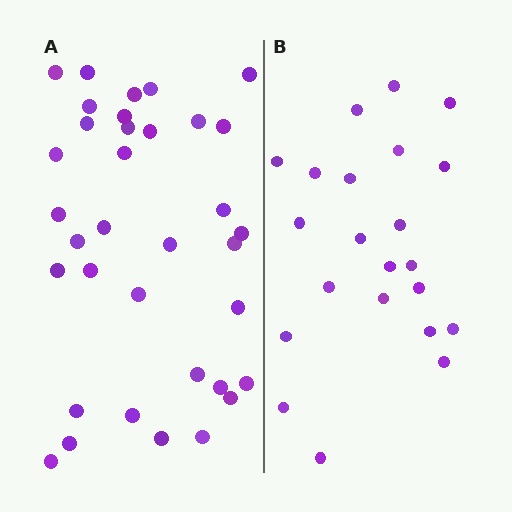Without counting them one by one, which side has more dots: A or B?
Region A (the left region) has more dots.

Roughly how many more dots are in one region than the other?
Region A has approximately 15 more dots than region B.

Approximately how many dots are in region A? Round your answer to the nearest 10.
About 40 dots. (The exact count is 35, which rounds to 40.)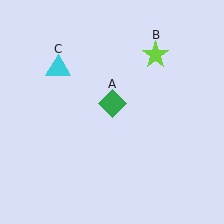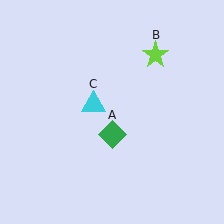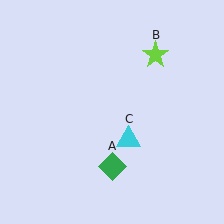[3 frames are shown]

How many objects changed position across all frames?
2 objects changed position: green diamond (object A), cyan triangle (object C).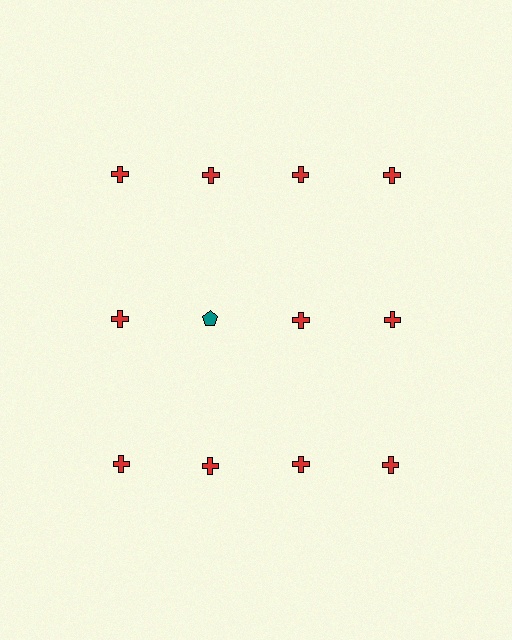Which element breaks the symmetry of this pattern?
The teal pentagon in the second row, second from left column breaks the symmetry. All other shapes are red crosses.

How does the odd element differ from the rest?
It differs in both color (teal instead of red) and shape (pentagon instead of cross).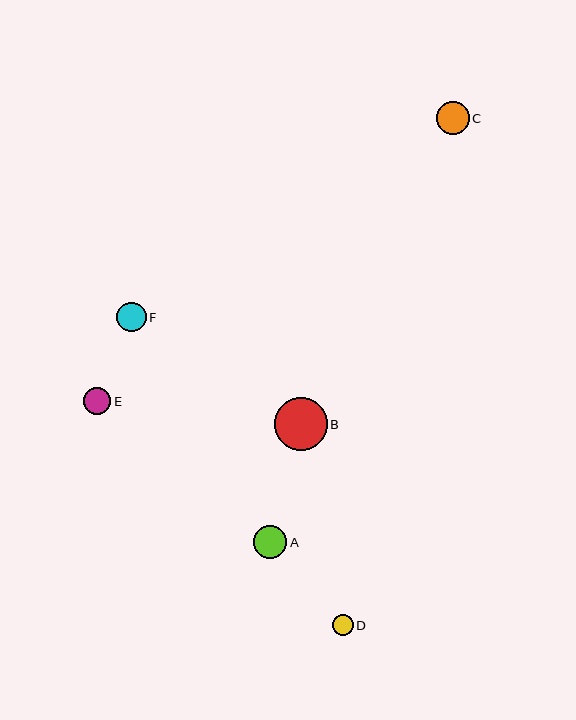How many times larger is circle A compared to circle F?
Circle A is approximately 1.1 times the size of circle F.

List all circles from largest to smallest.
From largest to smallest: B, A, C, F, E, D.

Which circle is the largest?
Circle B is the largest with a size of approximately 53 pixels.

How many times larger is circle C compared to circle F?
Circle C is approximately 1.1 times the size of circle F.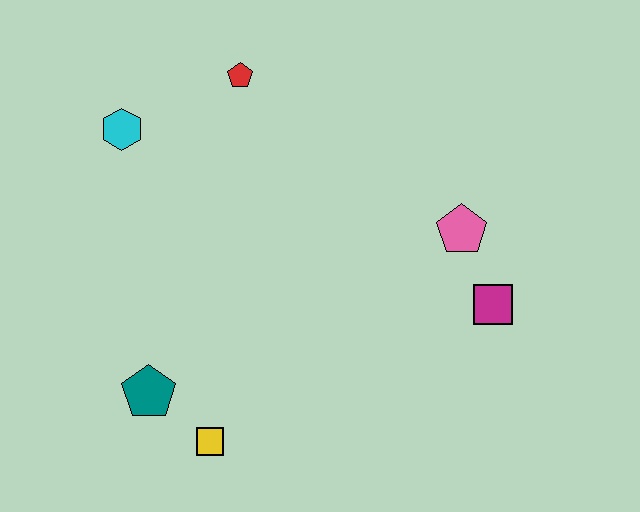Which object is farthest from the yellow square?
The red pentagon is farthest from the yellow square.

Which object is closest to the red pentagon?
The cyan hexagon is closest to the red pentagon.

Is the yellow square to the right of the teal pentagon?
Yes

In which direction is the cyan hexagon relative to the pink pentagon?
The cyan hexagon is to the left of the pink pentagon.